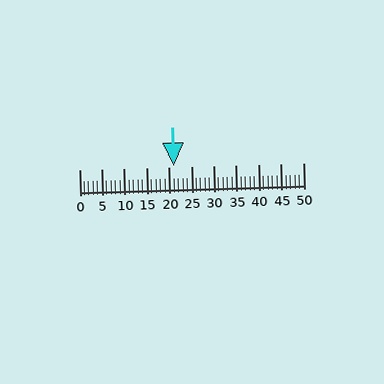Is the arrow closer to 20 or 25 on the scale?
The arrow is closer to 20.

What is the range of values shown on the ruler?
The ruler shows values from 0 to 50.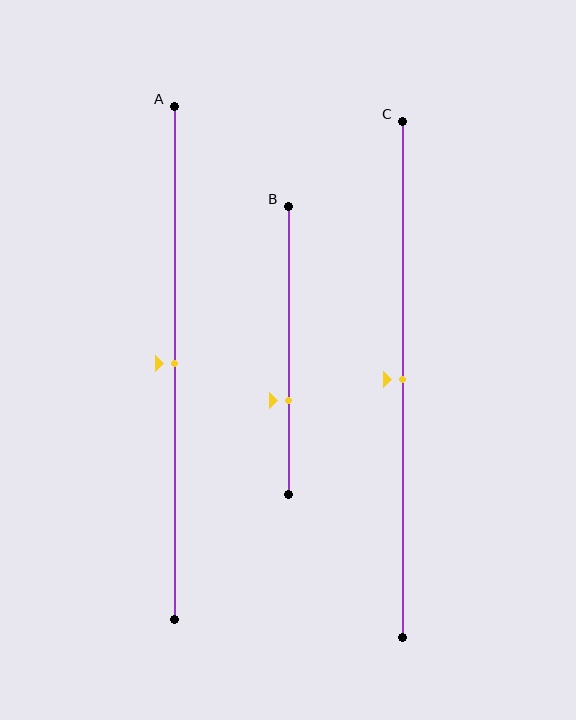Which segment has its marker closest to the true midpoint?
Segment A has its marker closest to the true midpoint.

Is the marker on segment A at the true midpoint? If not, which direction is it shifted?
Yes, the marker on segment A is at the true midpoint.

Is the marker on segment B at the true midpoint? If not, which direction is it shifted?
No, the marker on segment B is shifted downward by about 18% of the segment length.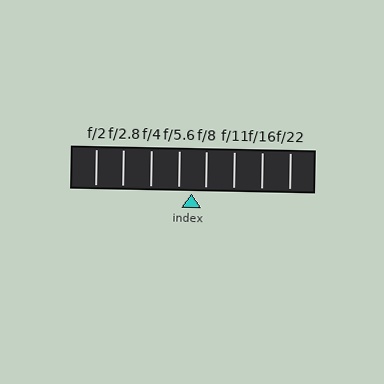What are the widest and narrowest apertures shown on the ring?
The widest aperture shown is f/2 and the narrowest is f/22.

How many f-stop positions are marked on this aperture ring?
There are 8 f-stop positions marked.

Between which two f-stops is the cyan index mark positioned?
The index mark is between f/5.6 and f/8.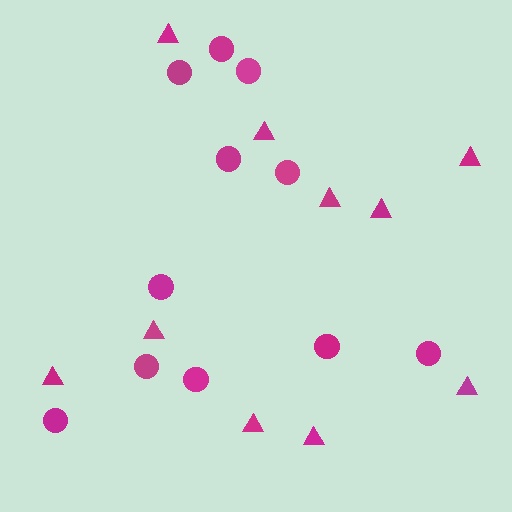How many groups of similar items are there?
There are 2 groups: one group of circles (11) and one group of triangles (10).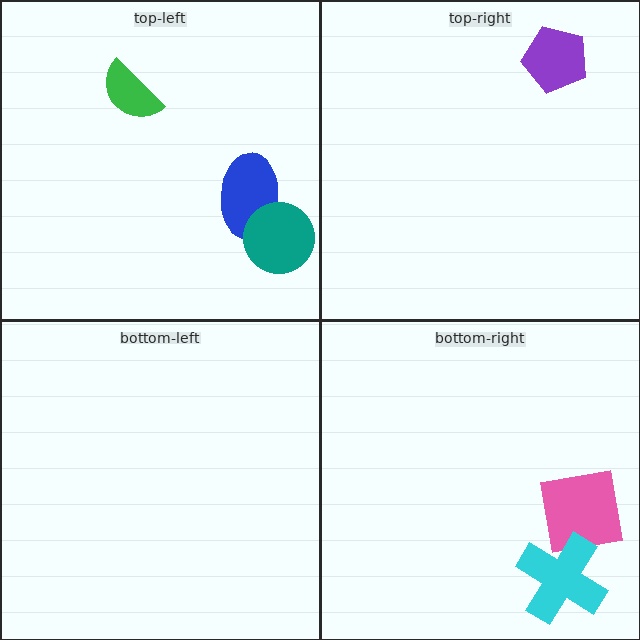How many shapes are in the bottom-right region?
2.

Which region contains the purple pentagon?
The top-right region.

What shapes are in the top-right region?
The purple pentagon.